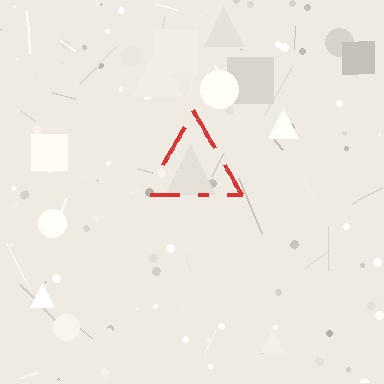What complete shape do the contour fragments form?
The contour fragments form a triangle.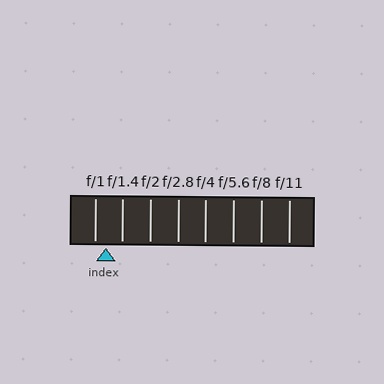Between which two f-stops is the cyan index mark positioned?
The index mark is between f/1 and f/1.4.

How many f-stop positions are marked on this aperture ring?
There are 8 f-stop positions marked.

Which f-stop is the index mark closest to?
The index mark is closest to f/1.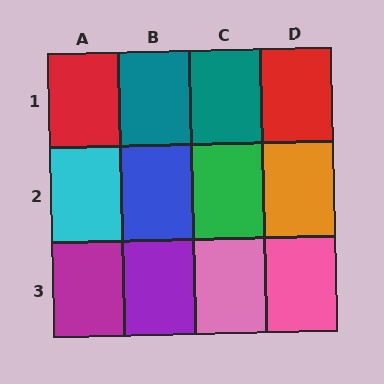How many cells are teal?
2 cells are teal.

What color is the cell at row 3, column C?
Pink.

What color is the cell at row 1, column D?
Red.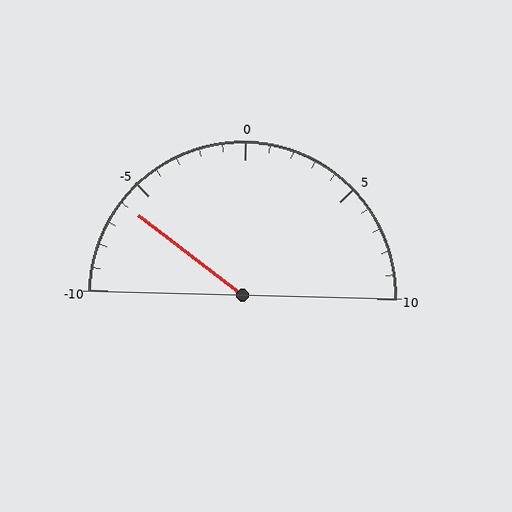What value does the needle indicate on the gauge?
The needle indicates approximately -6.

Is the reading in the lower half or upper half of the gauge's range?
The reading is in the lower half of the range (-10 to 10).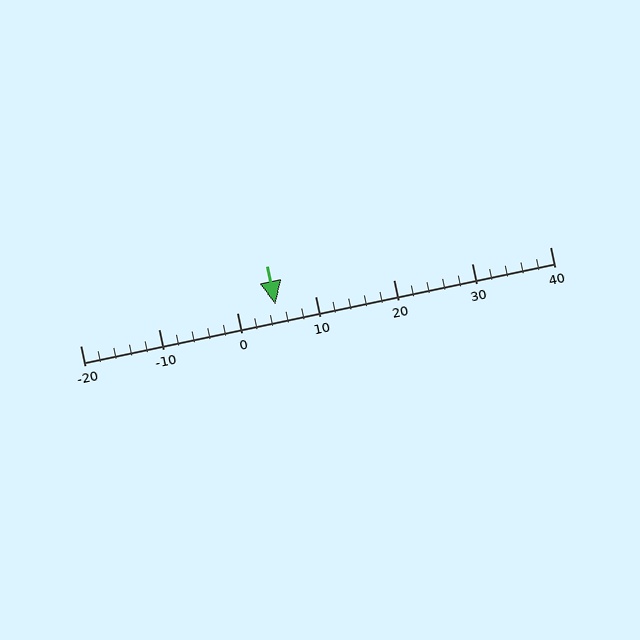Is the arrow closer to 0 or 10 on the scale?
The arrow is closer to 0.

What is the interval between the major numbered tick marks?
The major tick marks are spaced 10 units apart.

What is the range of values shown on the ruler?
The ruler shows values from -20 to 40.